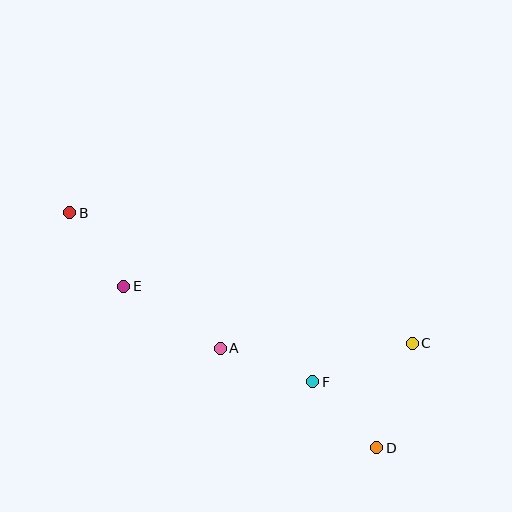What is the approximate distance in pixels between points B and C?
The distance between B and C is approximately 367 pixels.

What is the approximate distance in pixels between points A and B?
The distance between A and B is approximately 203 pixels.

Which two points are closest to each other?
Points B and E are closest to each other.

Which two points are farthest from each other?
Points B and D are farthest from each other.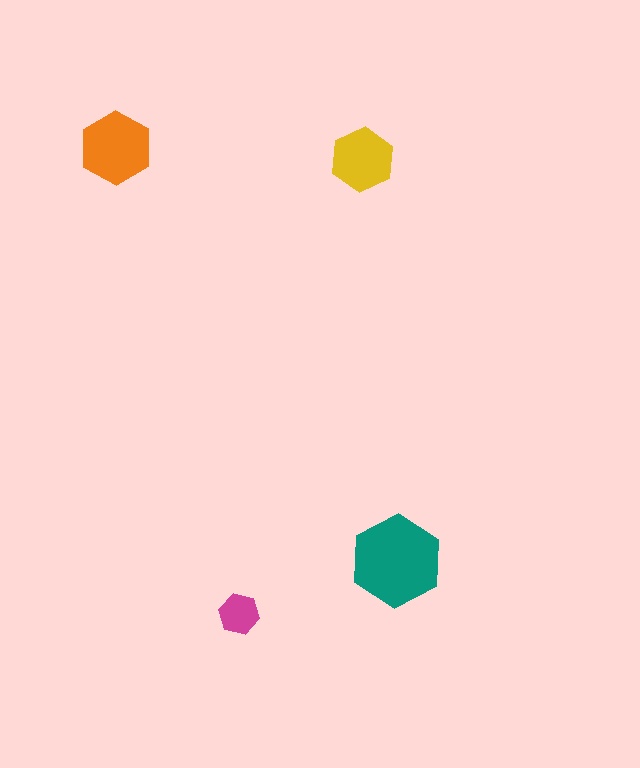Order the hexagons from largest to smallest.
the teal one, the orange one, the yellow one, the magenta one.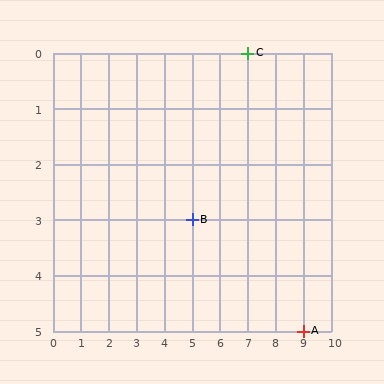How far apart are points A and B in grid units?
Points A and B are 4 columns and 2 rows apart (about 4.5 grid units diagonally).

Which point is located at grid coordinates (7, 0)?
Point C is at (7, 0).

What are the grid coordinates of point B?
Point B is at grid coordinates (5, 3).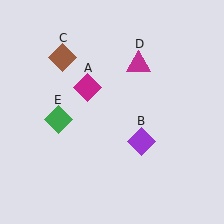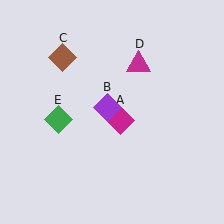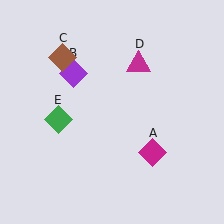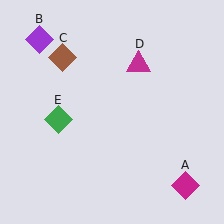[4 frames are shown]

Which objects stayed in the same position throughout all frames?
Brown diamond (object C) and magenta triangle (object D) and green diamond (object E) remained stationary.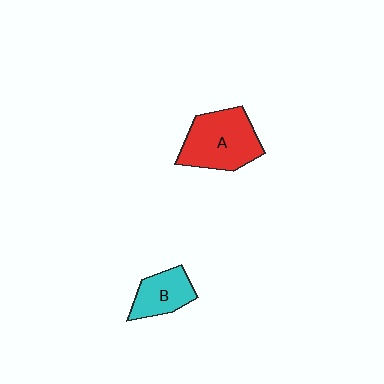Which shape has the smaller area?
Shape B (cyan).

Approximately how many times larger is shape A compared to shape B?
Approximately 1.7 times.